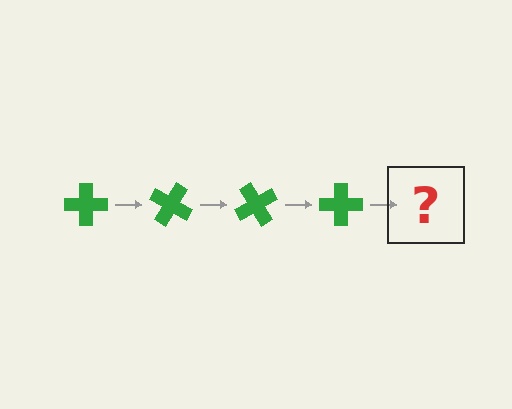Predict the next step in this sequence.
The next step is a green cross rotated 120 degrees.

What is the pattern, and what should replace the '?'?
The pattern is that the cross rotates 30 degrees each step. The '?' should be a green cross rotated 120 degrees.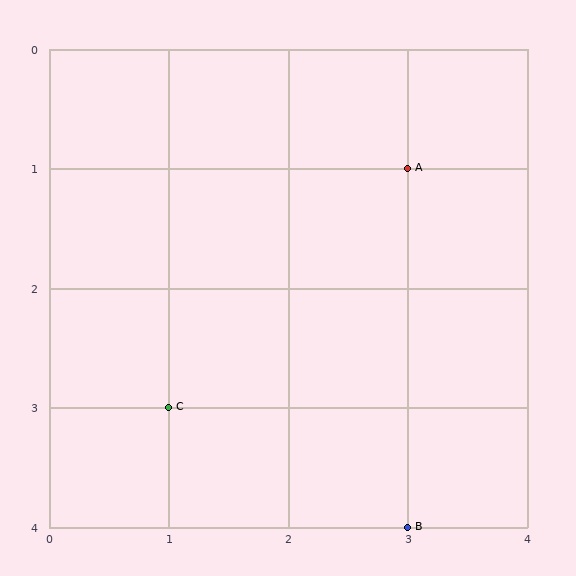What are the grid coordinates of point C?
Point C is at grid coordinates (1, 3).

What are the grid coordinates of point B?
Point B is at grid coordinates (3, 4).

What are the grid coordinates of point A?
Point A is at grid coordinates (3, 1).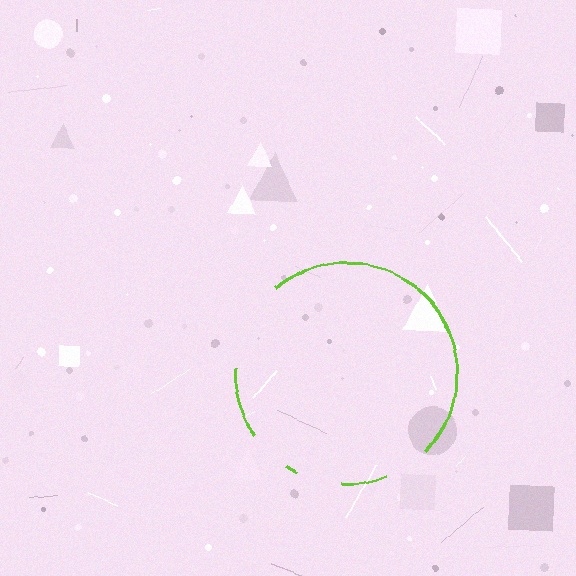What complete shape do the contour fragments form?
The contour fragments form a circle.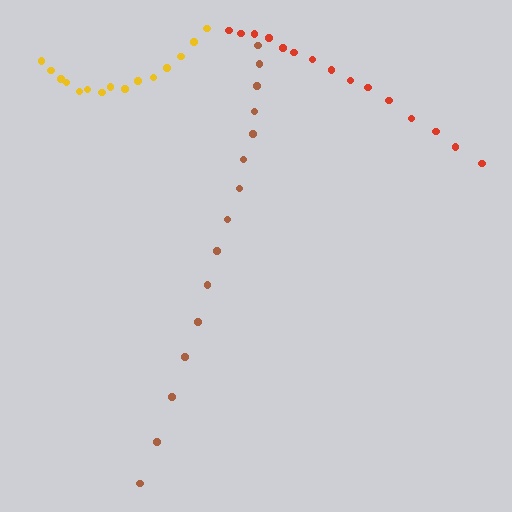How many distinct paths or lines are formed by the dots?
There are 3 distinct paths.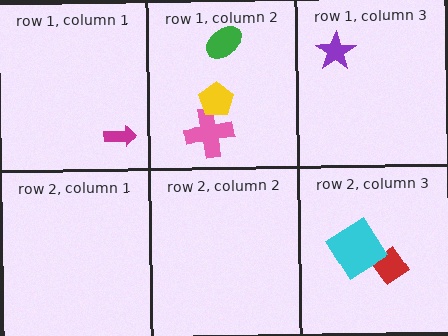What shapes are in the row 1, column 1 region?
The magenta arrow.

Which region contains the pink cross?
The row 1, column 2 region.